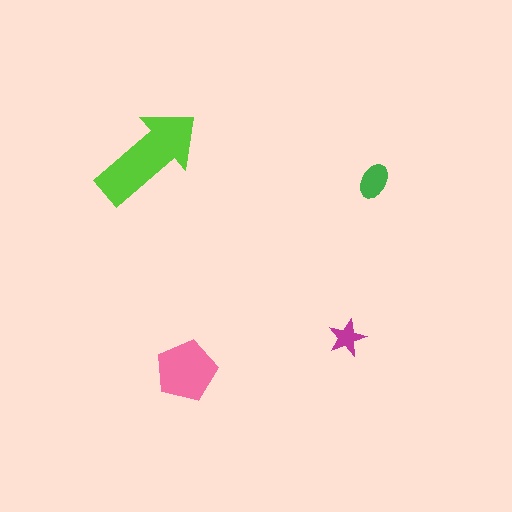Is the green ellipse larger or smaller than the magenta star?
Larger.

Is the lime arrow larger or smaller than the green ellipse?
Larger.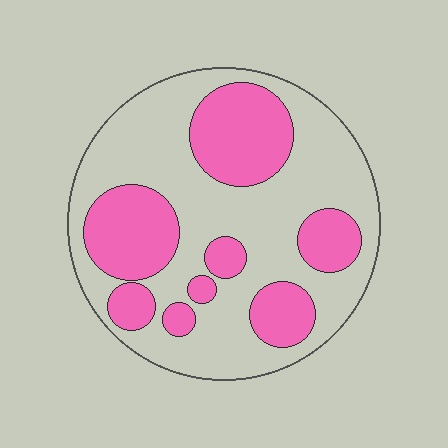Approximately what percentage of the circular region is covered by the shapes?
Approximately 35%.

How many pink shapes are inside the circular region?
8.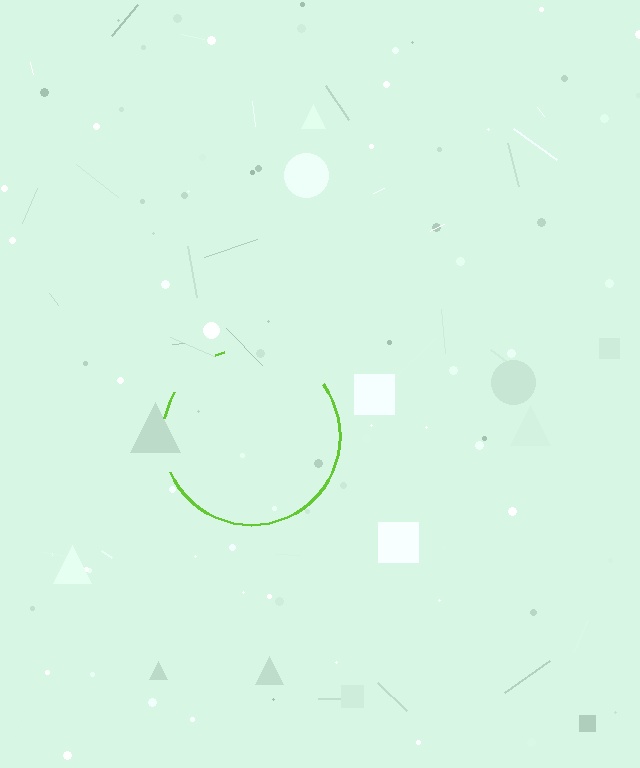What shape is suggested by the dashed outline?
The dashed outline suggests a circle.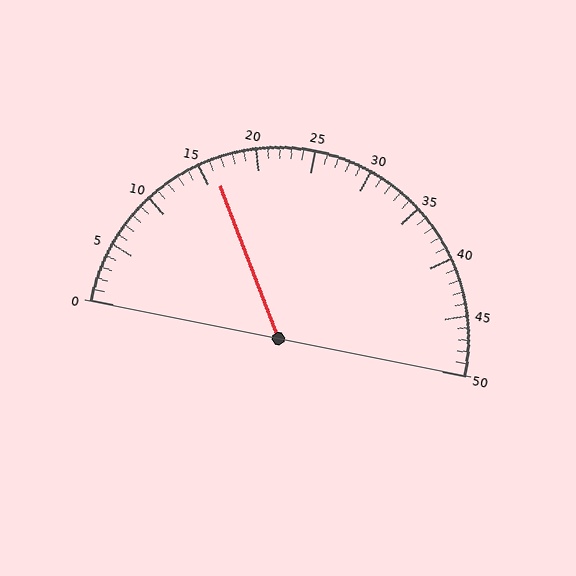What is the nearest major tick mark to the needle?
The nearest major tick mark is 15.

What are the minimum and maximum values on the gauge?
The gauge ranges from 0 to 50.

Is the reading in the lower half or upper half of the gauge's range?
The reading is in the lower half of the range (0 to 50).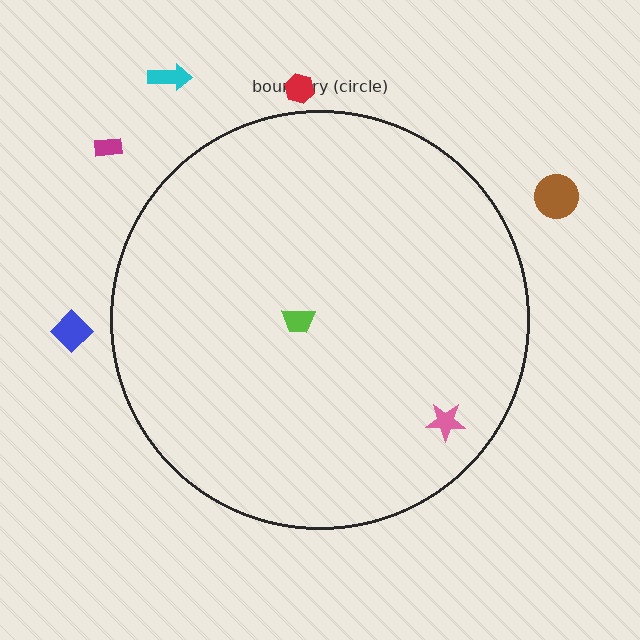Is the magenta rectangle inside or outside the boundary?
Outside.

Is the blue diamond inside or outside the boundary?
Outside.